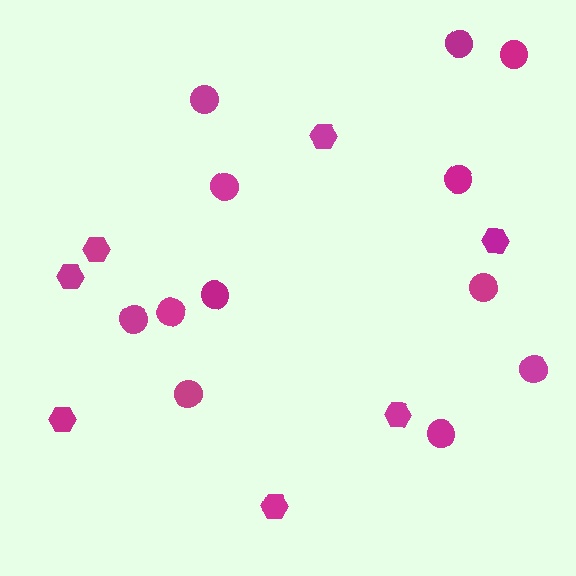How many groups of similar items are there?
There are 2 groups: one group of hexagons (7) and one group of circles (12).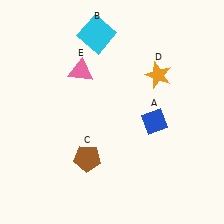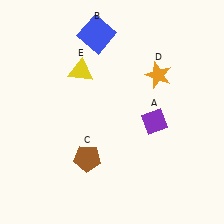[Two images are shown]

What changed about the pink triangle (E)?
In Image 1, E is pink. In Image 2, it changed to yellow.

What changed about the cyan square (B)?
In Image 1, B is cyan. In Image 2, it changed to blue.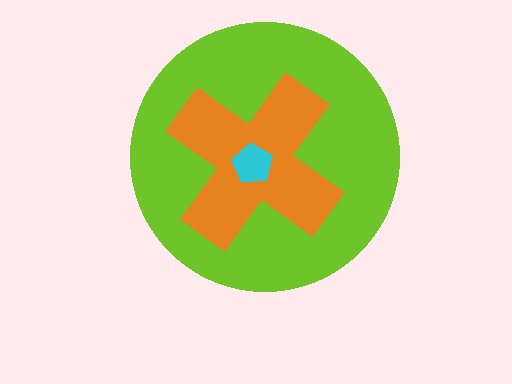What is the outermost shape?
The lime circle.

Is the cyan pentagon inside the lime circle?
Yes.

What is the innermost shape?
The cyan pentagon.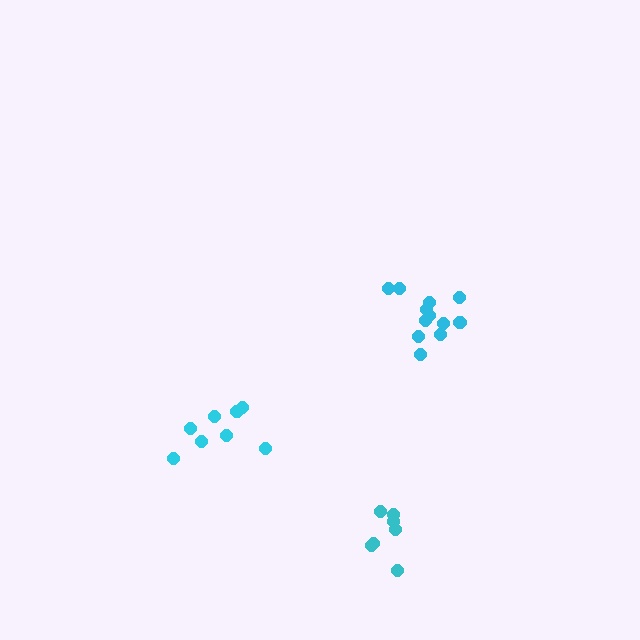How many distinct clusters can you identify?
There are 3 distinct clusters.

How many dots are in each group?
Group 1: 12 dots, Group 2: 8 dots, Group 3: 7 dots (27 total).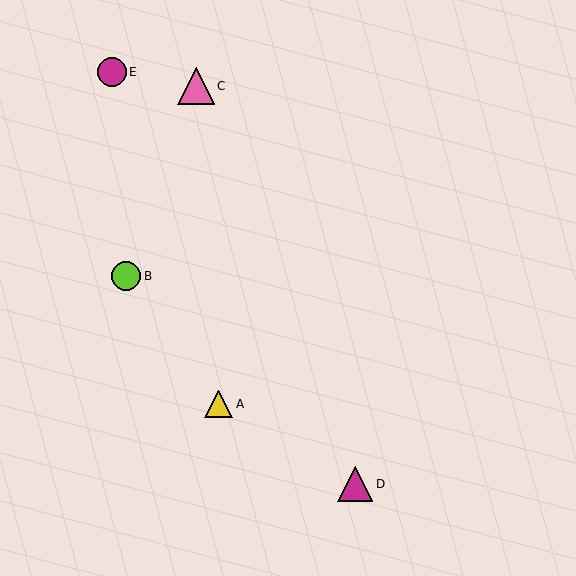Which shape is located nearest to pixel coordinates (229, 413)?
The yellow triangle (labeled A) at (219, 404) is nearest to that location.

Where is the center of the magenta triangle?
The center of the magenta triangle is at (355, 484).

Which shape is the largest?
The pink triangle (labeled C) is the largest.